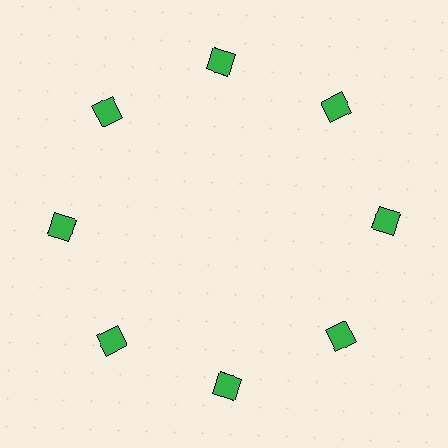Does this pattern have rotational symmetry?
Yes, this pattern has 8-fold rotational symmetry. It looks the same after rotating 45 degrees around the center.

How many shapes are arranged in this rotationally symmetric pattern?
There are 8 shapes, arranged in 8 groups of 1.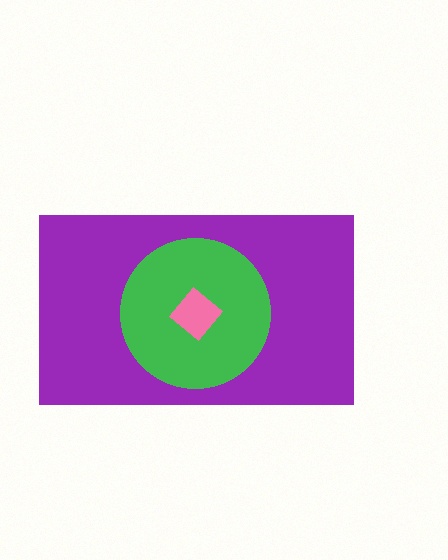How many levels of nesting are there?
3.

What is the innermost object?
The pink diamond.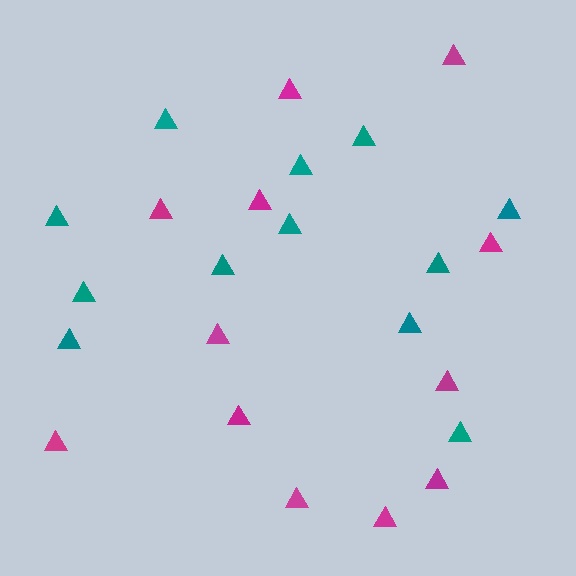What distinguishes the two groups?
There are 2 groups: one group of teal triangles (12) and one group of magenta triangles (12).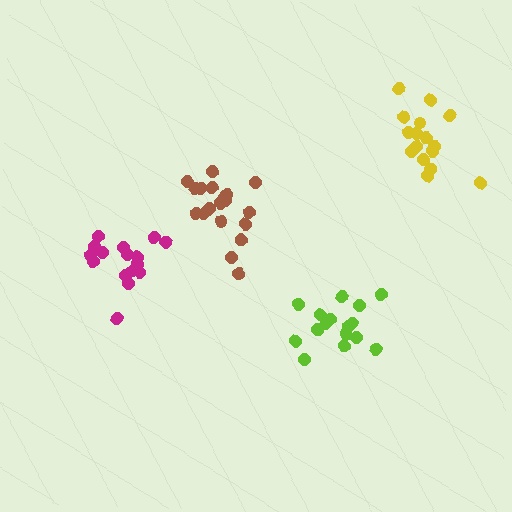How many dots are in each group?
Group 1: 16 dots, Group 2: 16 dots, Group 3: 16 dots, Group 4: 19 dots (67 total).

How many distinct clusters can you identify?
There are 4 distinct clusters.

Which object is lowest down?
The lime cluster is bottommost.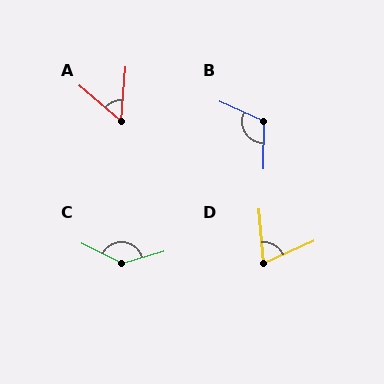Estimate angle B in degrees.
Approximately 114 degrees.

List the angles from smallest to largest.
A (54°), D (71°), B (114°), C (137°).